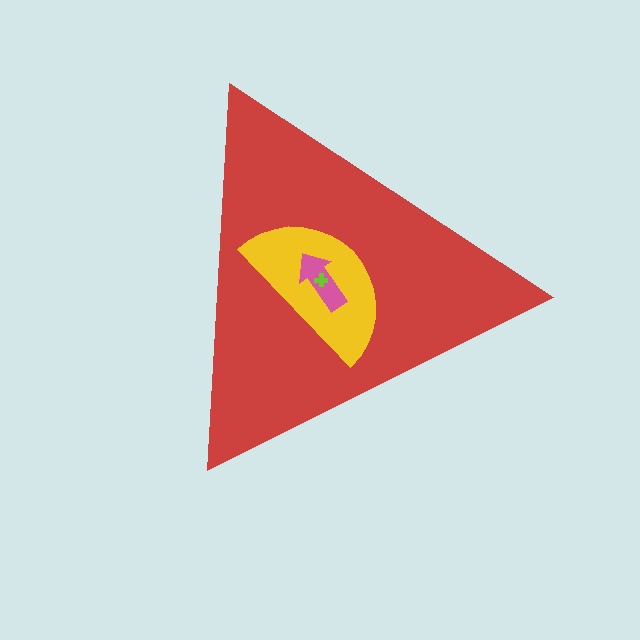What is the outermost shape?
The red triangle.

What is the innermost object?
The lime cross.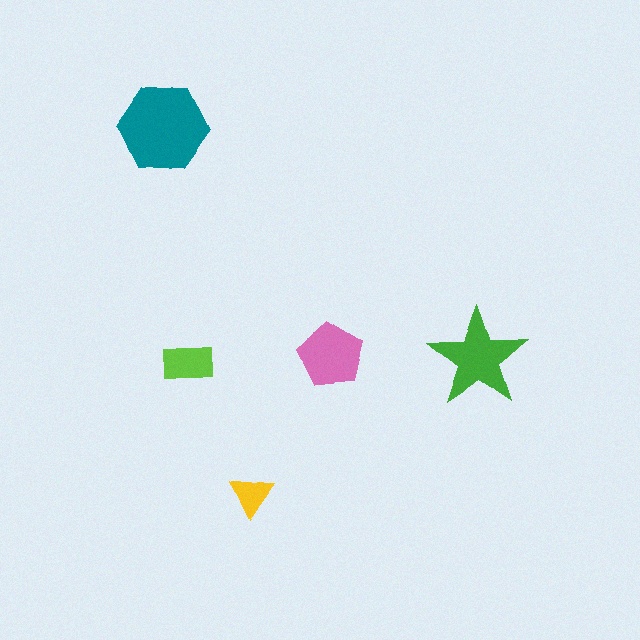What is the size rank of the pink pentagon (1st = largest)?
3rd.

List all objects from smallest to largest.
The yellow triangle, the lime rectangle, the pink pentagon, the green star, the teal hexagon.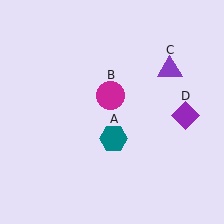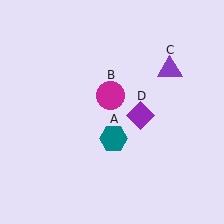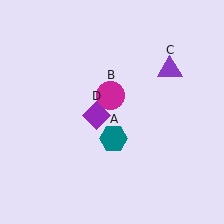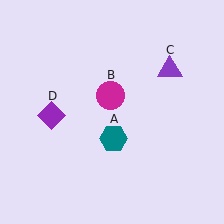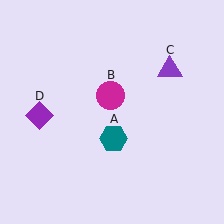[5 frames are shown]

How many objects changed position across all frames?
1 object changed position: purple diamond (object D).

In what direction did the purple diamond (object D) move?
The purple diamond (object D) moved left.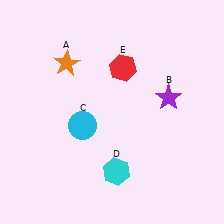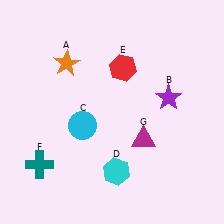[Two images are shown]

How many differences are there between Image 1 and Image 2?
There are 2 differences between the two images.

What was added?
A teal cross (F), a magenta triangle (G) were added in Image 2.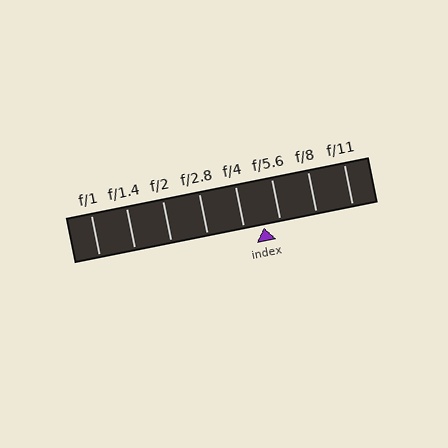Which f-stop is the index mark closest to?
The index mark is closest to f/5.6.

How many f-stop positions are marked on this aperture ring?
There are 8 f-stop positions marked.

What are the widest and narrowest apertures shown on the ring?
The widest aperture shown is f/1 and the narrowest is f/11.